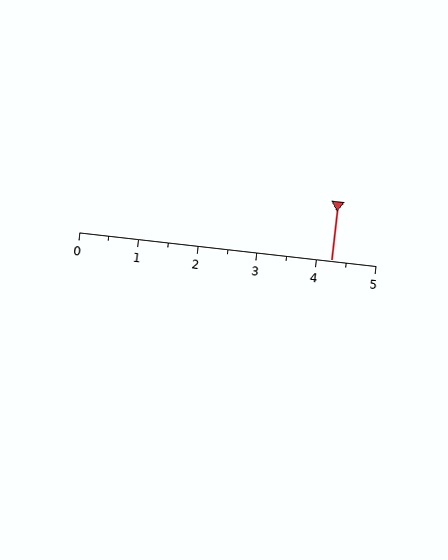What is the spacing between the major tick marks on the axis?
The major ticks are spaced 1 apart.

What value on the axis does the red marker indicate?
The marker indicates approximately 4.2.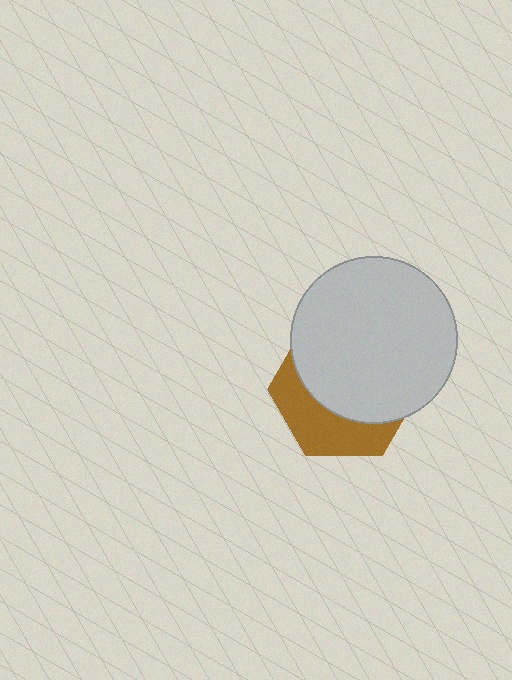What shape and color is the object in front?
The object in front is a light gray circle.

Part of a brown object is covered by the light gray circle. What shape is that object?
It is a hexagon.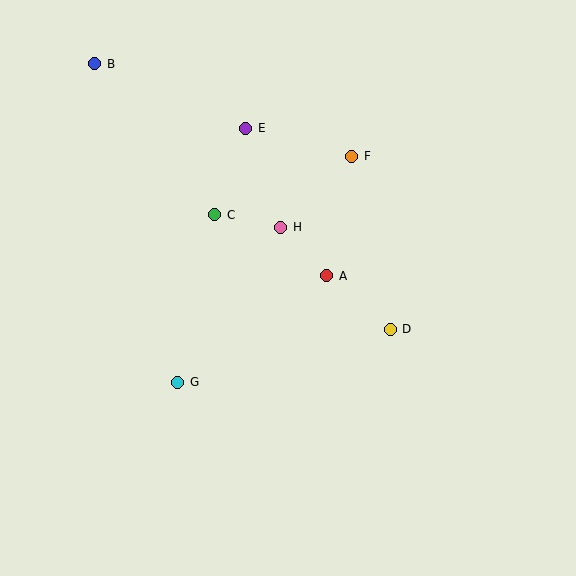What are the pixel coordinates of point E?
Point E is at (246, 128).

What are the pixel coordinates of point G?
Point G is at (178, 382).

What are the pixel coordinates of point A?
Point A is at (327, 276).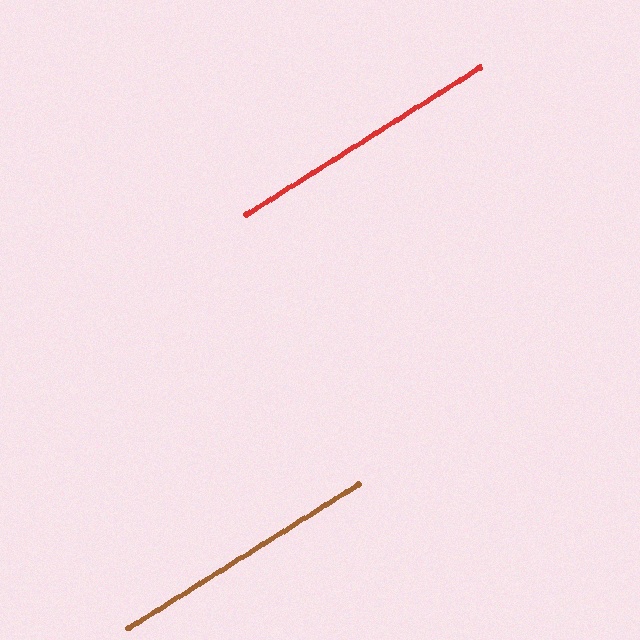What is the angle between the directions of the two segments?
Approximately 0 degrees.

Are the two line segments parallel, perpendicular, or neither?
Parallel — their directions differ by only 0.0°.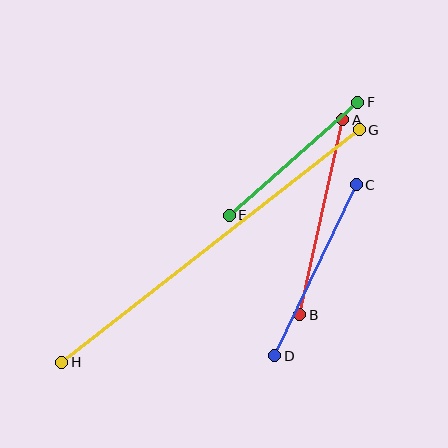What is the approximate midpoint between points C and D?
The midpoint is at approximately (315, 270) pixels.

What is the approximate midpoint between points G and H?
The midpoint is at approximately (211, 246) pixels.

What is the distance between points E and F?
The distance is approximately 171 pixels.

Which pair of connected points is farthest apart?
Points G and H are farthest apart.